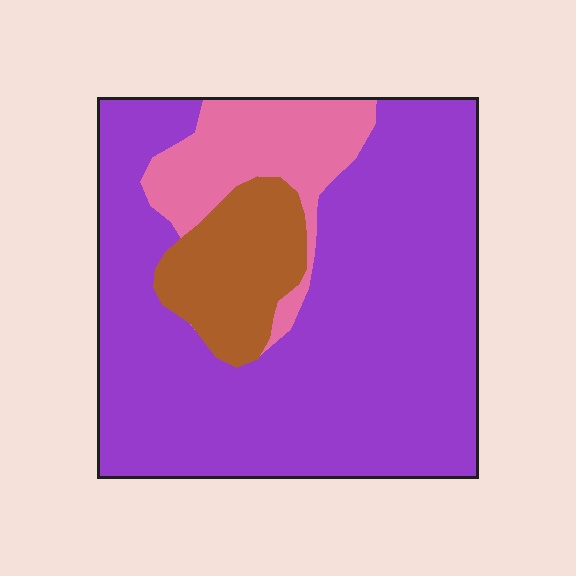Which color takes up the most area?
Purple, at roughly 75%.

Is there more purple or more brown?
Purple.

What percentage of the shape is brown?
Brown covers about 15% of the shape.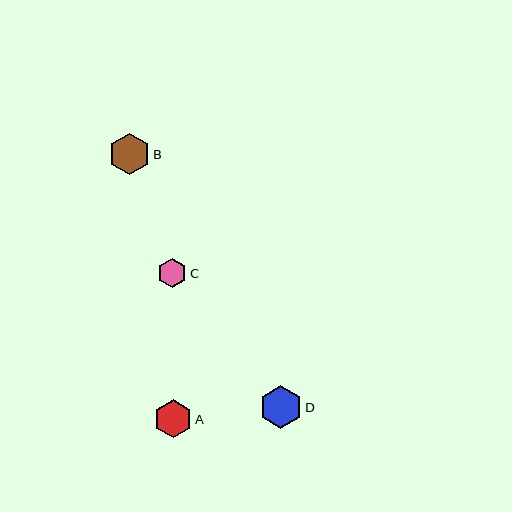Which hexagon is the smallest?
Hexagon C is the smallest with a size of approximately 29 pixels.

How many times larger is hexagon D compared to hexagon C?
Hexagon D is approximately 1.5 times the size of hexagon C.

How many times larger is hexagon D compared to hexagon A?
Hexagon D is approximately 1.1 times the size of hexagon A.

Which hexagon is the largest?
Hexagon D is the largest with a size of approximately 43 pixels.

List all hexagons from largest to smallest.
From largest to smallest: D, B, A, C.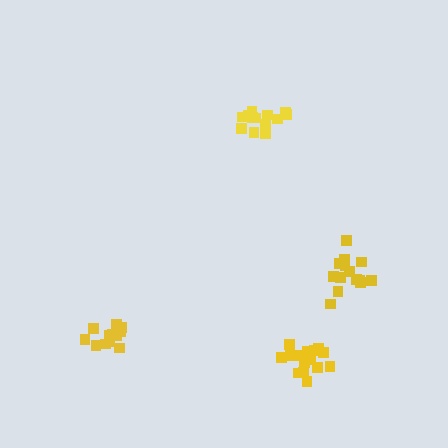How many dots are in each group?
Group 1: 13 dots, Group 2: 14 dots, Group 3: 16 dots, Group 4: 15 dots (58 total).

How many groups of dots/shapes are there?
There are 4 groups.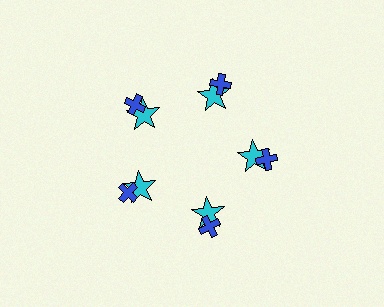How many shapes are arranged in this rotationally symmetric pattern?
There are 10 shapes, arranged in 5 groups of 2.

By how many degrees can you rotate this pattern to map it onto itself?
The pattern maps onto itself every 72 degrees of rotation.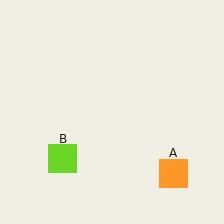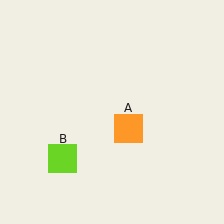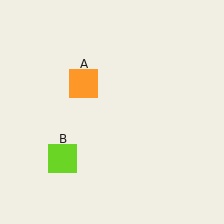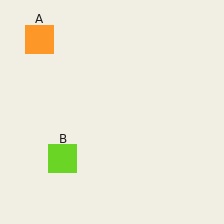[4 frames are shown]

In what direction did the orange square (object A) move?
The orange square (object A) moved up and to the left.